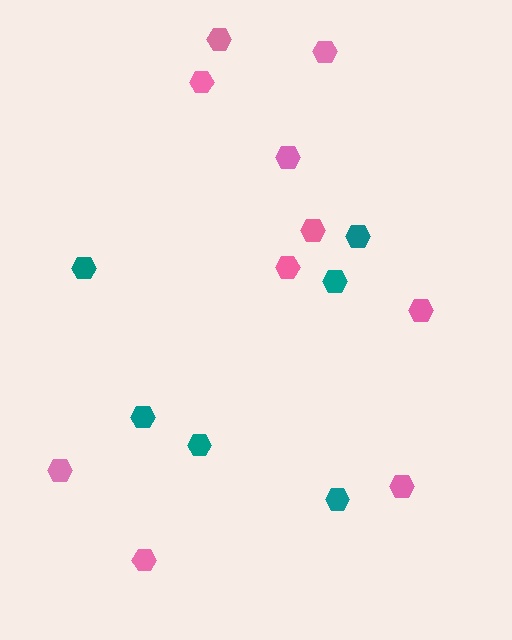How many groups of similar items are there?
There are 2 groups: one group of teal hexagons (6) and one group of pink hexagons (10).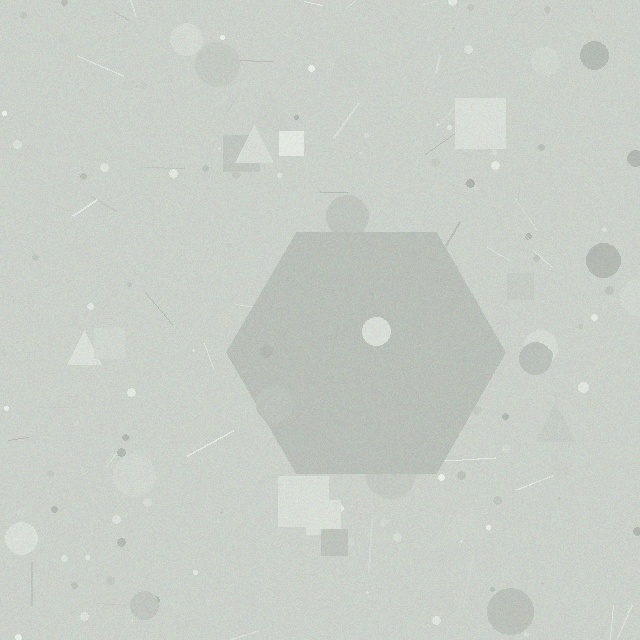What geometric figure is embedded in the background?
A hexagon is embedded in the background.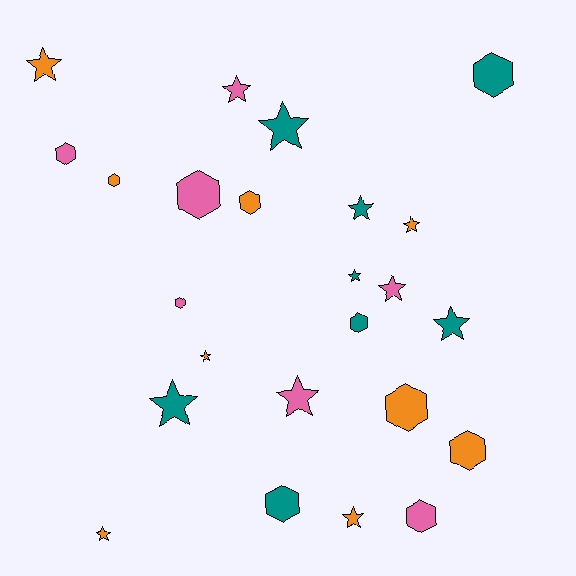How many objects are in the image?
There are 24 objects.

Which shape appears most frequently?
Star, with 13 objects.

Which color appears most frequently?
Orange, with 9 objects.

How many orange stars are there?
There are 5 orange stars.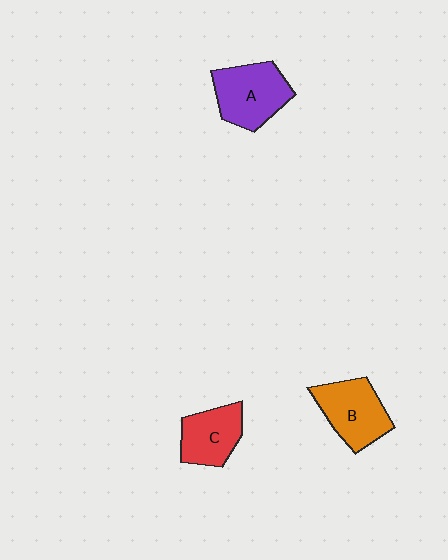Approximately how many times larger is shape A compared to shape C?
Approximately 1.3 times.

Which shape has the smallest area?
Shape C (red).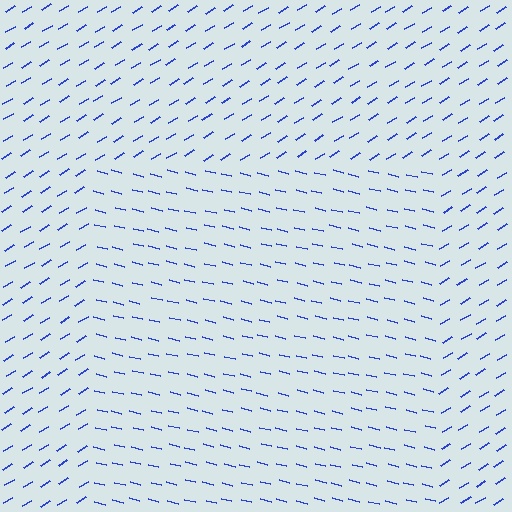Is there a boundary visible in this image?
Yes, there is a texture boundary formed by a change in line orientation.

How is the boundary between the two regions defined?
The boundary is defined purely by a change in line orientation (approximately 45 degrees difference). All lines are the same color and thickness.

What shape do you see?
I see a rectangle.